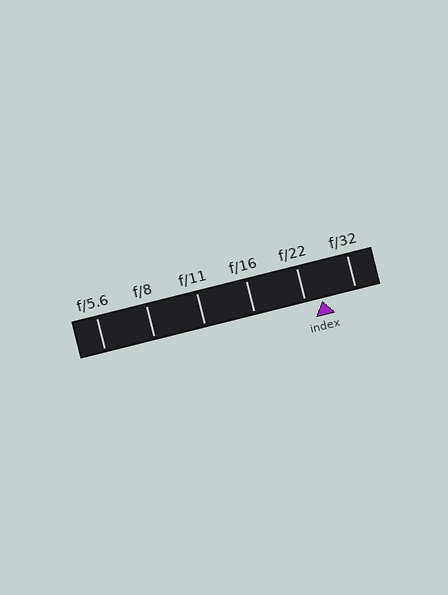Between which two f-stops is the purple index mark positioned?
The index mark is between f/22 and f/32.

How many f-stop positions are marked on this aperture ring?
There are 6 f-stop positions marked.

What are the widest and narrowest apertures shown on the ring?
The widest aperture shown is f/5.6 and the narrowest is f/32.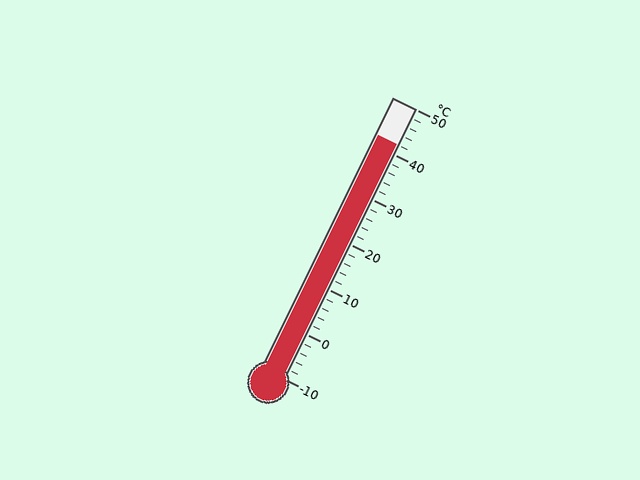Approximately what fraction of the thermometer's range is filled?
The thermometer is filled to approximately 85% of its range.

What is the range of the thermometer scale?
The thermometer scale ranges from -10°C to 50°C.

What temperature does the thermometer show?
The thermometer shows approximately 42°C.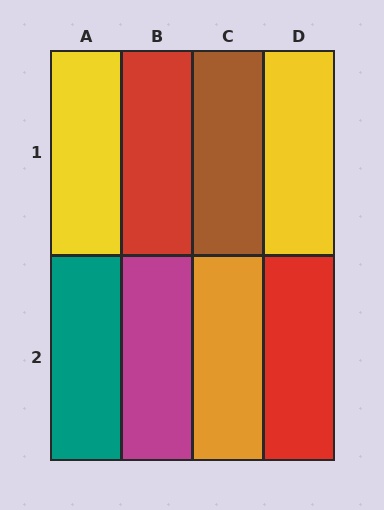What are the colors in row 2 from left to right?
Teal, magenta, orange, red.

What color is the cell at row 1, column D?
Yellow.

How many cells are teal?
1 cell is teal.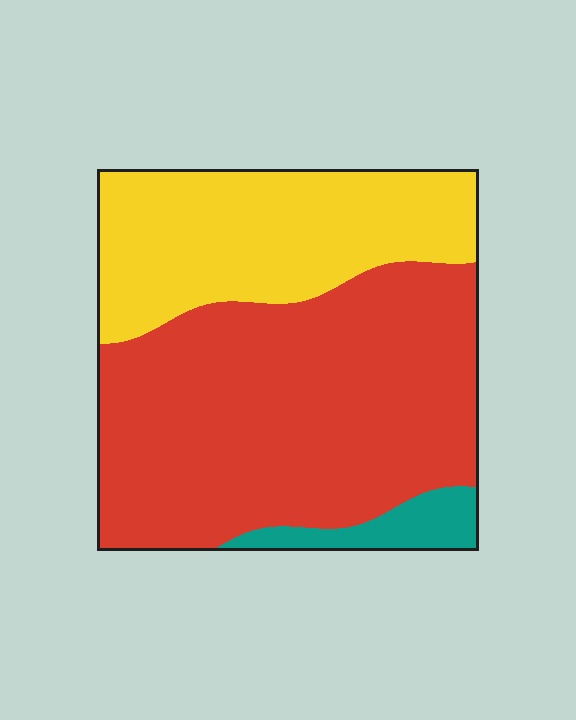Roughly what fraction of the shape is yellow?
Yellow takes up between a sixth and a third of the shape.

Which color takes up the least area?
Teal, at roughly 5%.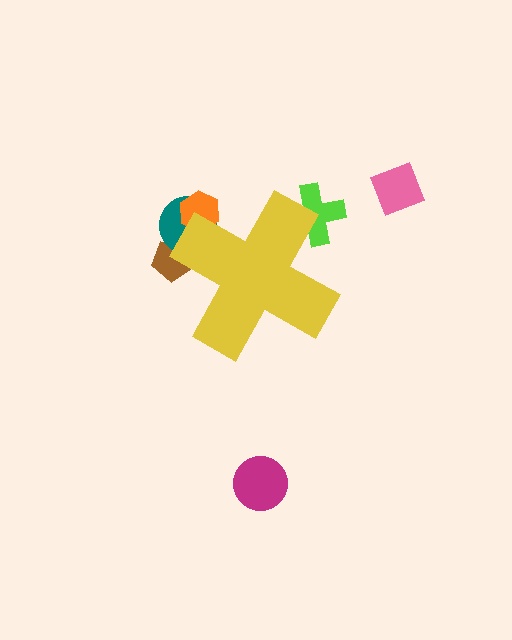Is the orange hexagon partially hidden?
Yes, the orange hexagon is partially hidden behind the yellow cross.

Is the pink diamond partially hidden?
No, the pink diamond is fully visible.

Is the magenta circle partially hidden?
No, the magenta circle is fully visible.